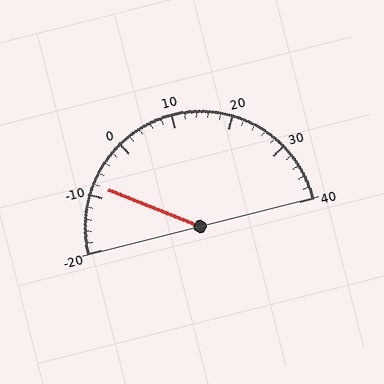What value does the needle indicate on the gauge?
The needle indicates approximately -8.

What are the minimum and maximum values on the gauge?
The gauge ranges from -20 to 40.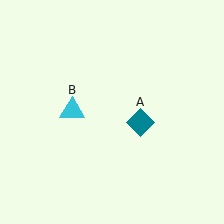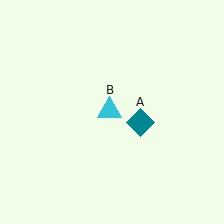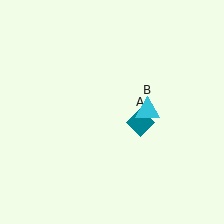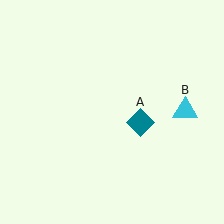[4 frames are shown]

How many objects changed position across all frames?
1 object changed position: cyan triangle (object B).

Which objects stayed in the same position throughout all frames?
Teal diamond (object A) remained stationary.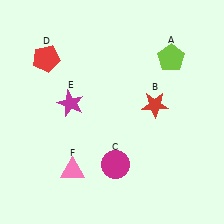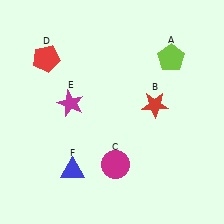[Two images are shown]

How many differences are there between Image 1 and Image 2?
There is 1 difference between the two images.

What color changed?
The triangle (F) changed from pink in Image 1 to blue in Image 2.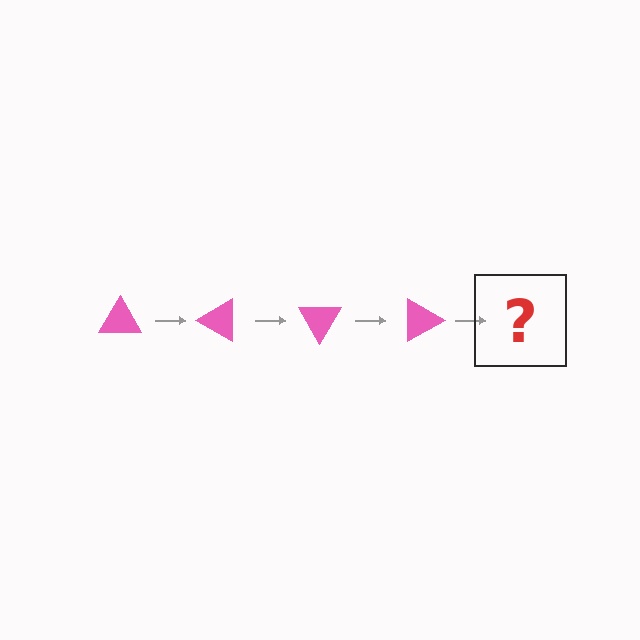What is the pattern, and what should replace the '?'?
The pattern is that the triangle rotates 30 degrees each step. The '?' should be a pink triangle rotated 120 degrees.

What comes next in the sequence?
The next element should be a pink triangle rotated 120 degrees.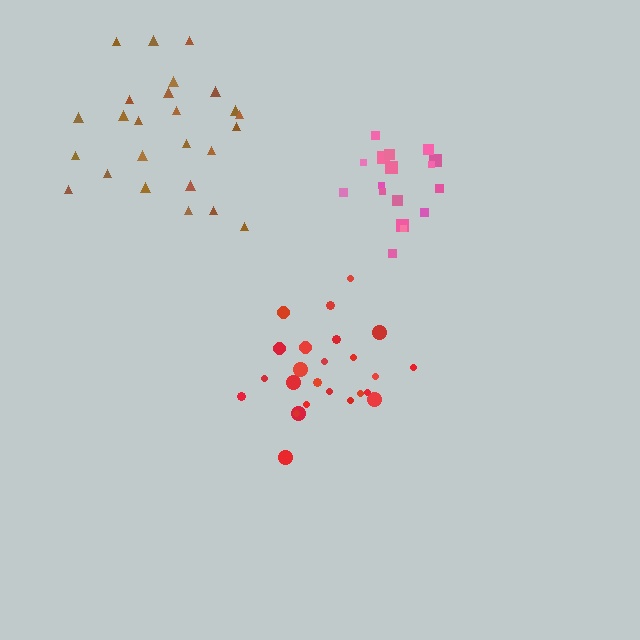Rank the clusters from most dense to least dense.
pink, red, brown.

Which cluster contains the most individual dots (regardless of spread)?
Red (26).